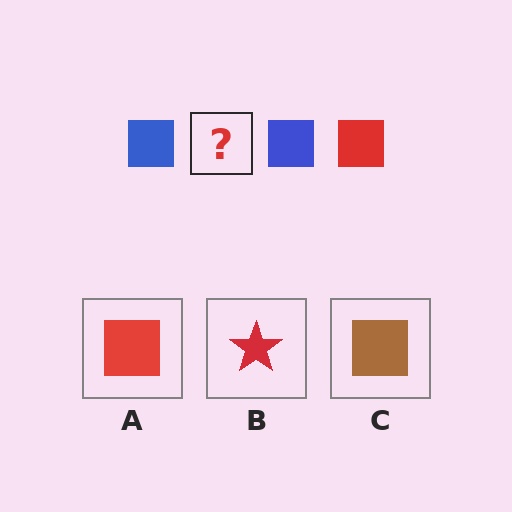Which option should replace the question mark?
Option A.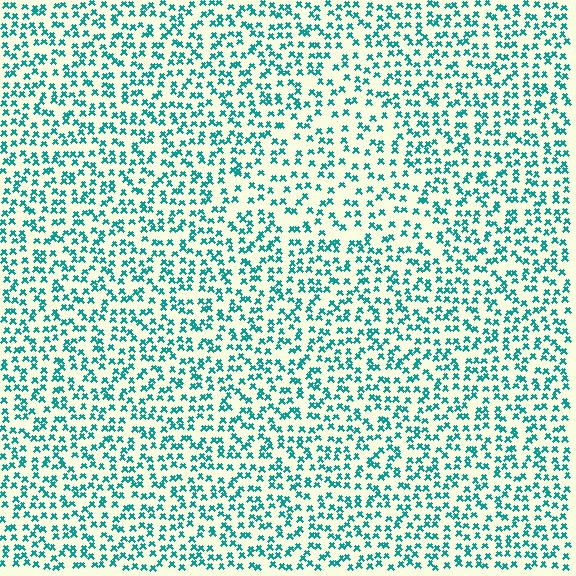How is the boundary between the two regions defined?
The boundary is defined by a change in element density (approximately 1.5x ratio). All elements are the same color, size, and shape.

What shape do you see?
I see a triangle.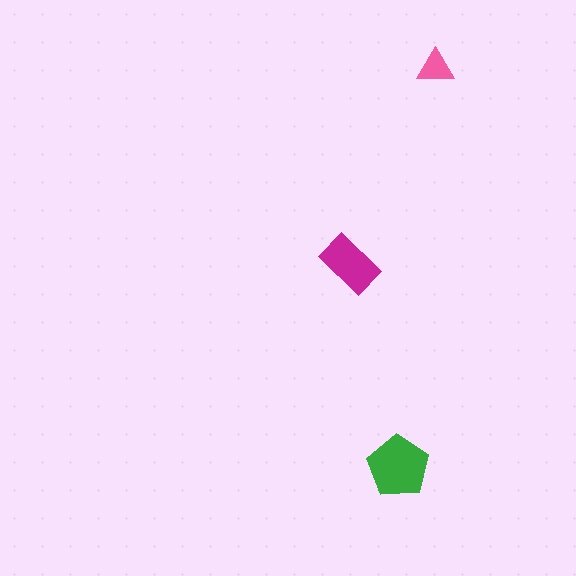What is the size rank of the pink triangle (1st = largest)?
3rd.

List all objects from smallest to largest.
The pink triangle, the magenta rectangle, the green pentagon.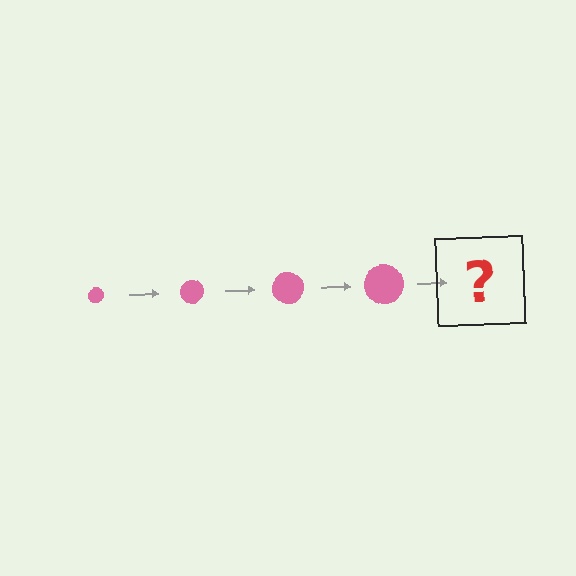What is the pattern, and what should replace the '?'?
The pattern is that the circle gets progressively larger each step. The '?' should be a pink circle, larger than the previous one.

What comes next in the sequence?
The next element should be a pink circle, larger than the previous one.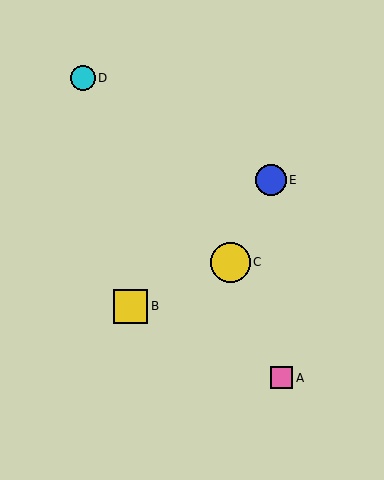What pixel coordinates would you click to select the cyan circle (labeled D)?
Click at (83, 78) to select the cyan circle D.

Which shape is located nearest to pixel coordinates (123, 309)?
The yellow square (labeled B) at (131, 306) is nearest to that location.